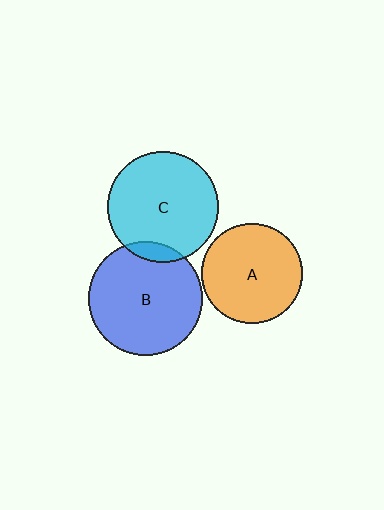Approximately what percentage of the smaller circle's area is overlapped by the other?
Approximately 10%.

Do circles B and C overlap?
Yes.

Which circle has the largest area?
Circle B (blue).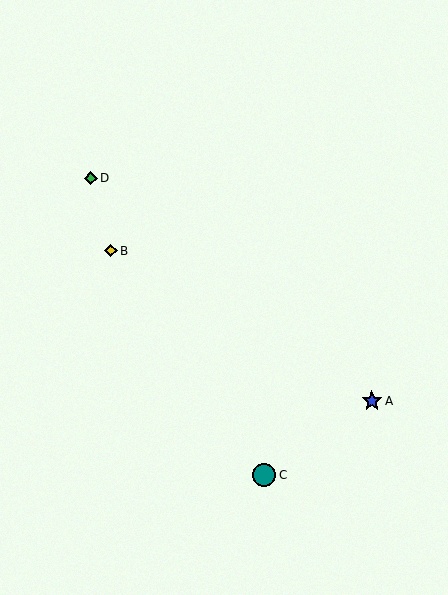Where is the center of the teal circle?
The center of the teal circle is at (264, 475).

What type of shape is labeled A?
Shape A is a blue star.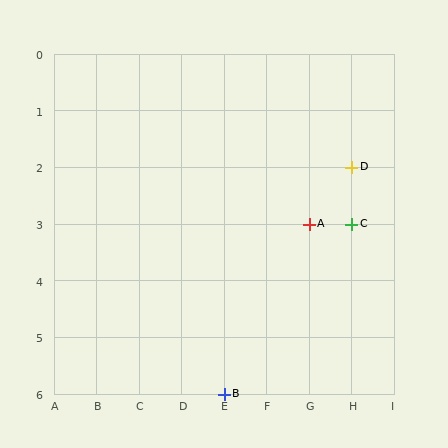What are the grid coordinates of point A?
Point A is at grid coordinates (G, 3).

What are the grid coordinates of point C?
Point C is at grid coordinates (H, 3).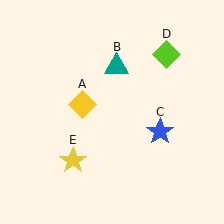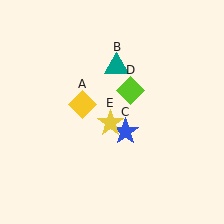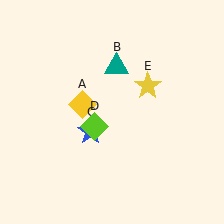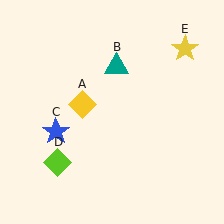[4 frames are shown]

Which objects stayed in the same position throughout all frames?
Yellow diamond (object A) and teal triangle (object B) remained stationary.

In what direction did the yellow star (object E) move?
The yellow star (object E) moved up and to the right.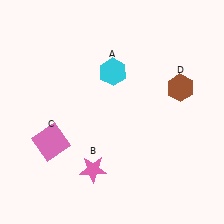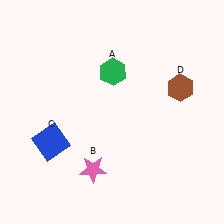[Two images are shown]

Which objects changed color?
A changed from cyan to green. C changed from pink to blue.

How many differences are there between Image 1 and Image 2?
There are 2 differences between the two images.